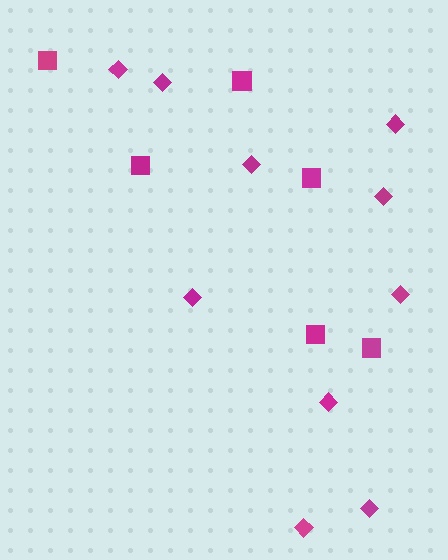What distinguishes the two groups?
There are 2 groups: one group of diamonds (10) and one group of squares (6).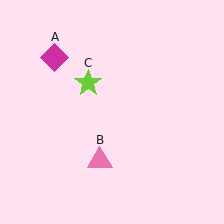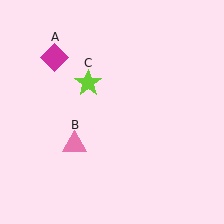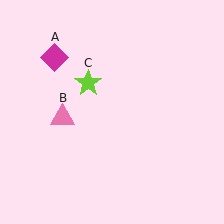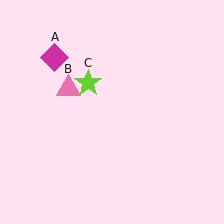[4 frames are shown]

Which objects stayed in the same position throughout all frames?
Magenta diamond (object A) and lime star (object C) remained stationary.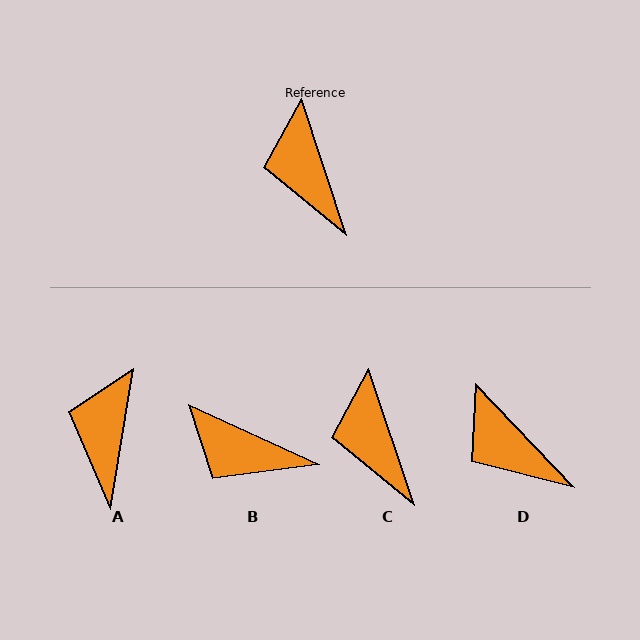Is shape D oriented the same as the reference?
No, it is off by about 25 degrees.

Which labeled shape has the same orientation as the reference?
C.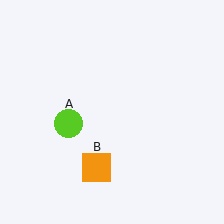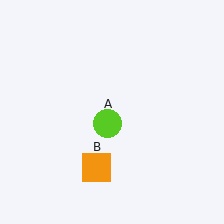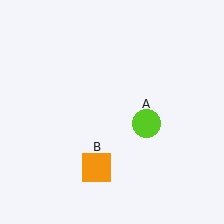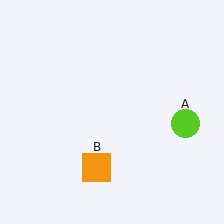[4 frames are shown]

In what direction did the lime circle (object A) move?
The lime circle (object A) moved right.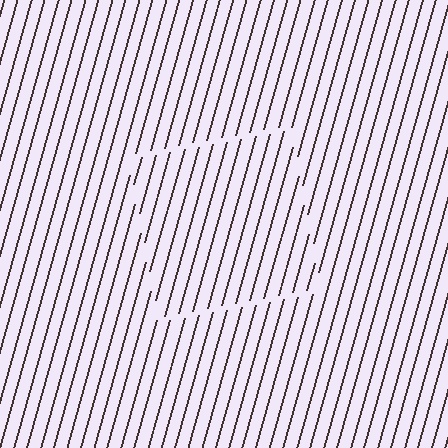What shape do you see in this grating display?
An illusory square. The interior of the shape contains the same grating, shifted by half a period — the contour is defined by the phase discontinuity where line-ends from the inner and outer gratings abut.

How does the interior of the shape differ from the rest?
The interior of the shape contains the same grating, shifted by half a period — the contour is defined by the phase discontinuity where line-ends from the inner and outer gratings abut.